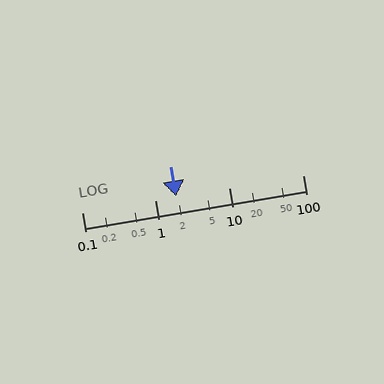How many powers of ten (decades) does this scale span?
The scale spans 3 decades, from 0.1 to 100.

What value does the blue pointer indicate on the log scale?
The pointer indicates approximately 1.9.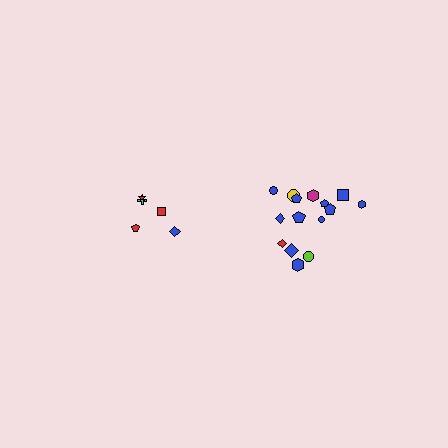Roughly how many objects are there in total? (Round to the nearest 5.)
Roughly 20 objects in total.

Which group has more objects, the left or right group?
The right group.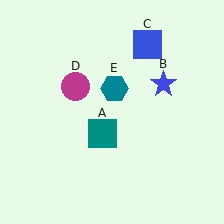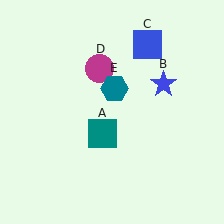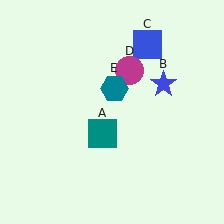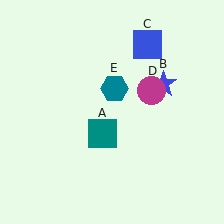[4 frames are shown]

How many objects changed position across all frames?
1 object changed position: magenta circle (object D).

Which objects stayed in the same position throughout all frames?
Teal square (object A) and blue star (object B) and blue square (object C) and teal hexagon (object E) remained stationary.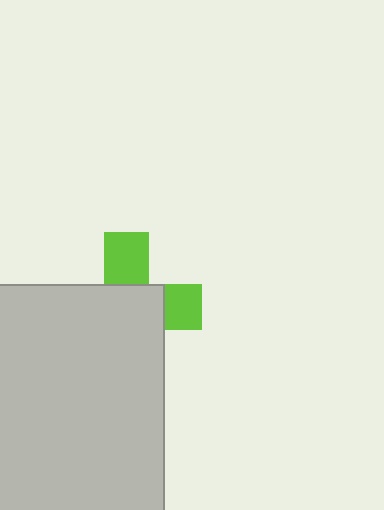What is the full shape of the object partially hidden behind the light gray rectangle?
The partially hidden object is a lime cross.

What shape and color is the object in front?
The object in front is a light gray rectangle.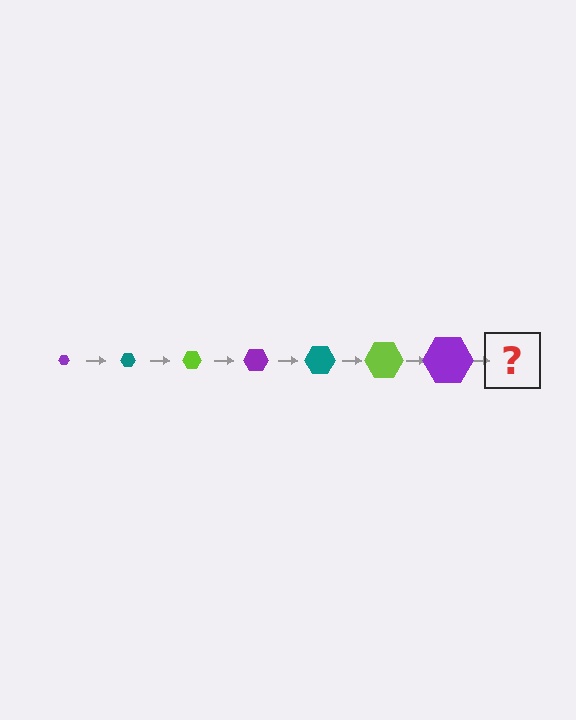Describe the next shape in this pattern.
It should be a teal hexagon, larger than the previous one.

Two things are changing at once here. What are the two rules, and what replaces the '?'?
The two rules are that the hexagon grows larger each step and the color cycles through purple, teal, and lime. The '?' should be a teal hexagon, larger than the previous one.